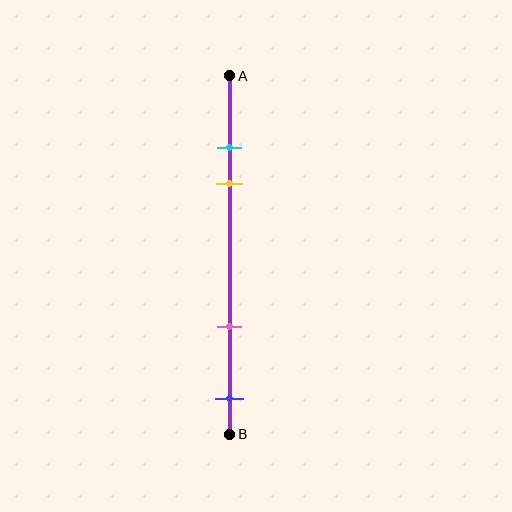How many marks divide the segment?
There are 4 marks dividing the segment.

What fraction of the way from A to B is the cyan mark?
The cyan mark is approximately 20% (0.2) of the way from A to B.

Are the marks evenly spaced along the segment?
No, the marks are not evenly spaced.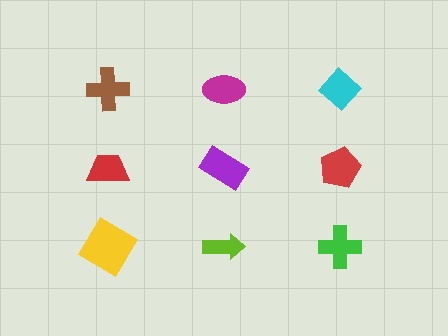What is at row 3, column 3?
A green cross.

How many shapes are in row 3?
3 shapes.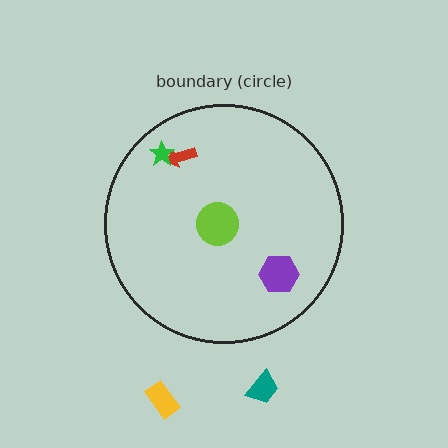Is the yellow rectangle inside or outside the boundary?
Outside.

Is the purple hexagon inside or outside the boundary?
Inside.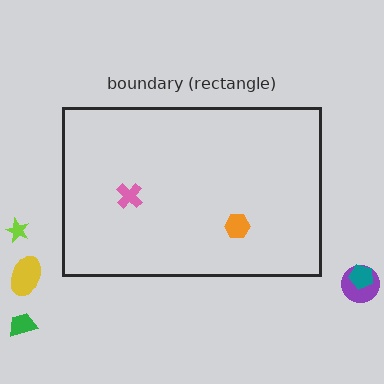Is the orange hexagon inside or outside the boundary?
Inside.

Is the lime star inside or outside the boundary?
Outside.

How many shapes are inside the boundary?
2 inside, 5 outside.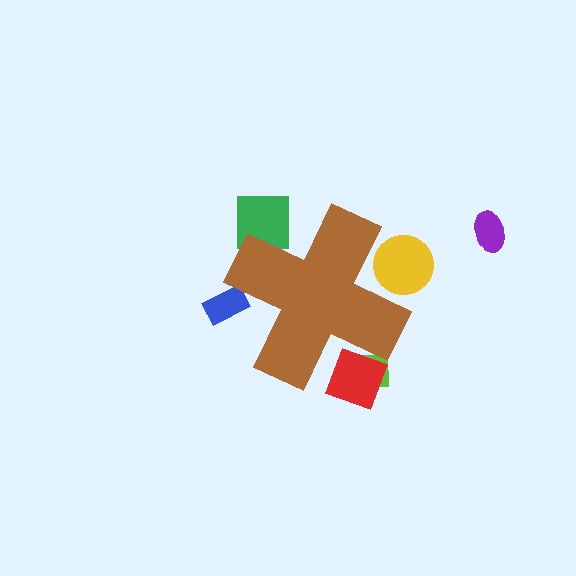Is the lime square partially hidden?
Yes, the lime square is partially hidden behind the brown cross.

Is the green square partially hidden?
Yes, the green square is partially hidden behind the brown cross.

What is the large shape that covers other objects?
A brown cross.